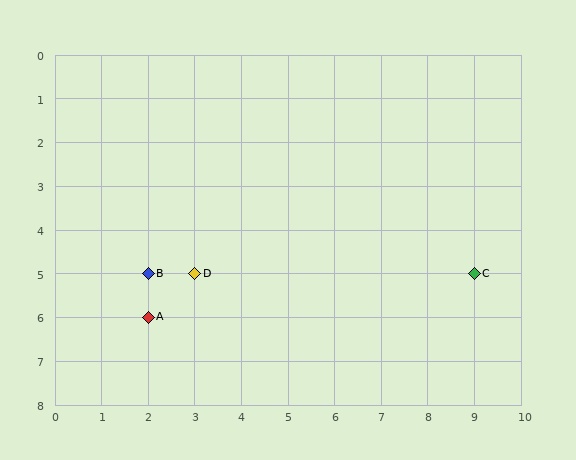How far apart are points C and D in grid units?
Points C and D are 6 columns apart.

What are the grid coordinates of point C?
Point C is at grid coordinates (9, 5).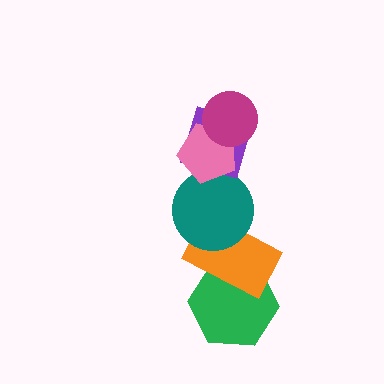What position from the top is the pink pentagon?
The pink pentagon is 2nd from the top.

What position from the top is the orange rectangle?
The orange rectangle is 5th from the top.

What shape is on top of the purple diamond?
The pink pentagon is on top of the purple diamond.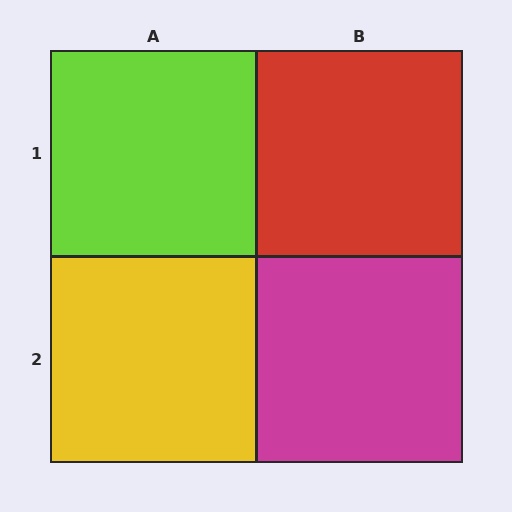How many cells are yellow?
1 cell is yellow.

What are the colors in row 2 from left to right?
Yellow, magenta.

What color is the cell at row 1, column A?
Lime.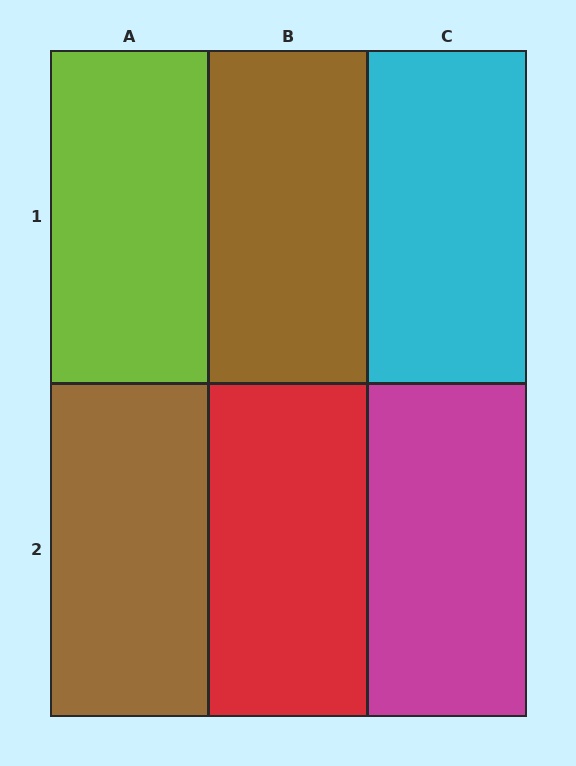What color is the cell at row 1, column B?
Brown.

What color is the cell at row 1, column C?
Cyan.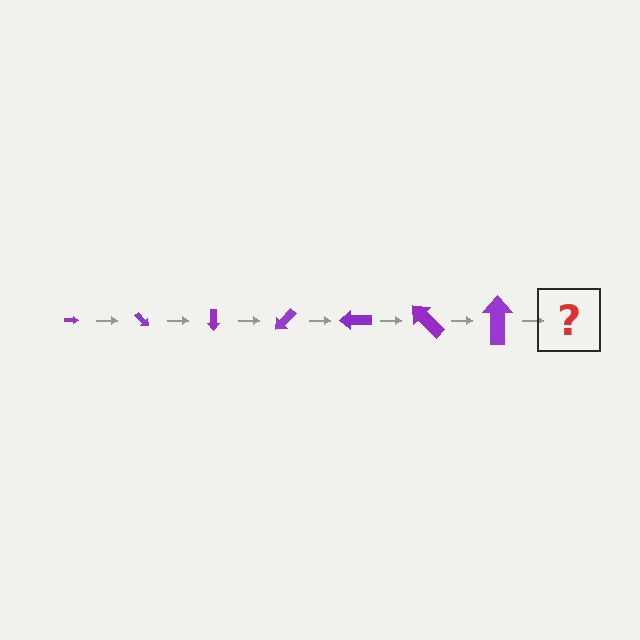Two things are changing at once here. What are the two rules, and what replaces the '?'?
The two rules are that the arrow grows larger each step and it rotates 45 degrees each step. The '?' should be an arrow, larger than the previous one and rotated 315 degrees from the start.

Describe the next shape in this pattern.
It should be an arrow, larger than the previous one and rotated 315 degrees from the start.